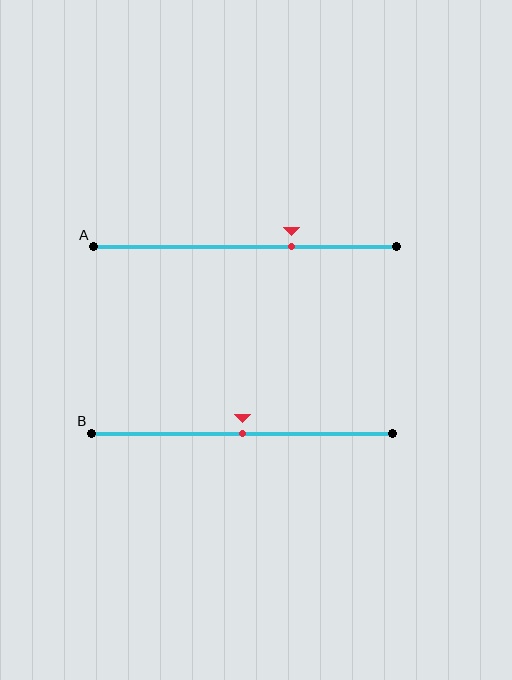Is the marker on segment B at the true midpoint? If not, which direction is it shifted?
Yes, the marker on segment B is at the true midpoint.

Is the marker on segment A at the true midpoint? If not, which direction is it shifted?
No, the marker on segment A is shifted to the right by about 15% of the segment length.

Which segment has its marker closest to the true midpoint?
Segment B has its marker closest to the true midpoint.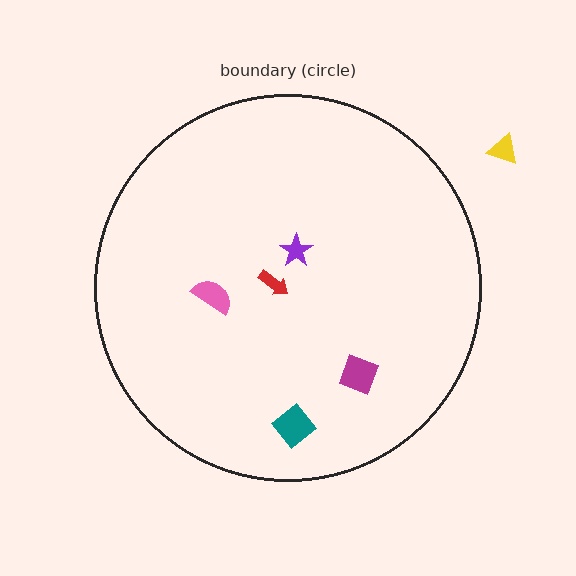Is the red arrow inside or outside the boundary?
Inside.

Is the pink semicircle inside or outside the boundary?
Inside.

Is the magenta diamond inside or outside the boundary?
Inside.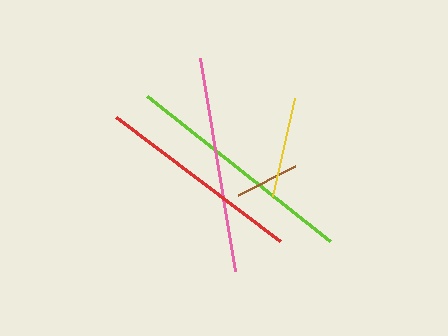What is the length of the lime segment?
The lime segment is approximately 233 pixels long.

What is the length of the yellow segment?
The yellow segment is approximately 101 pixels long.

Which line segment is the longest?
The lime line is the longest at approximately 233 pixels.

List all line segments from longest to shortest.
From longest to shortest: lime, pink, red, yellow, brown.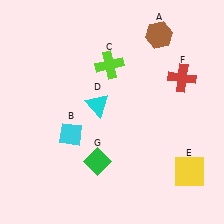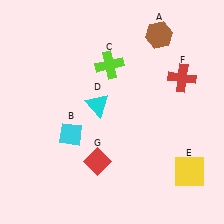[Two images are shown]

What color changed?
The diamond (G) changed from green in Image 1 to red in Image 2.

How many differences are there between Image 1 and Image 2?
There is 1 difference between the two images.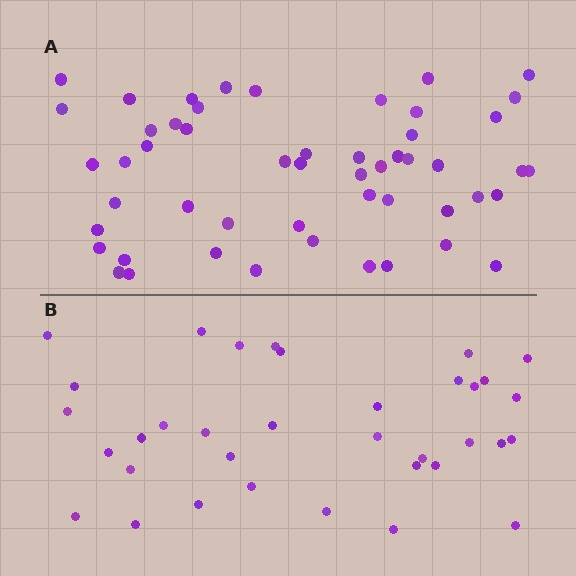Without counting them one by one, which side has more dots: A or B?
Region A (the top region) has more dots.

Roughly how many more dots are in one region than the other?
Region A has approximately 15 more dots than region B.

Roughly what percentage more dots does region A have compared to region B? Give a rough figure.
About 50% more.